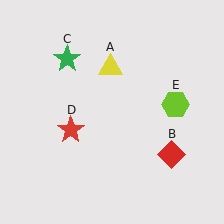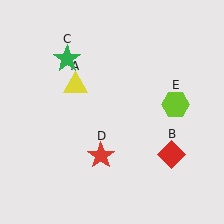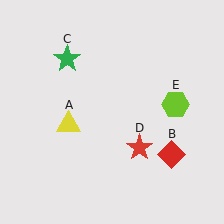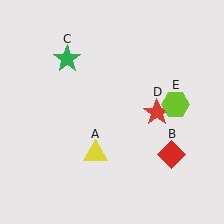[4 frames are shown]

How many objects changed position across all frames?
2 objects changed position: yellow triangle (object A), red star (object D).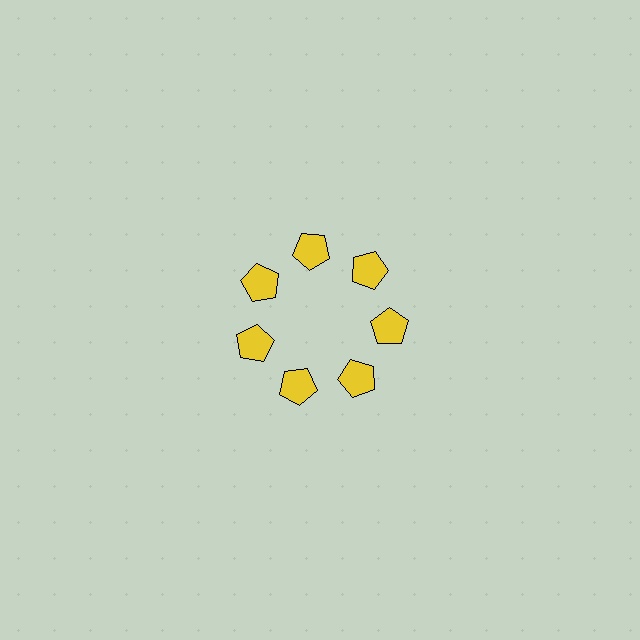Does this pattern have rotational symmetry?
Yes, this pattern has 7-fold rotational symmetry. It looks the same after rotating 51 degrees around the center.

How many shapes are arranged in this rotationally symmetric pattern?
There are 7 shapes, arranged in 7 groups of 1.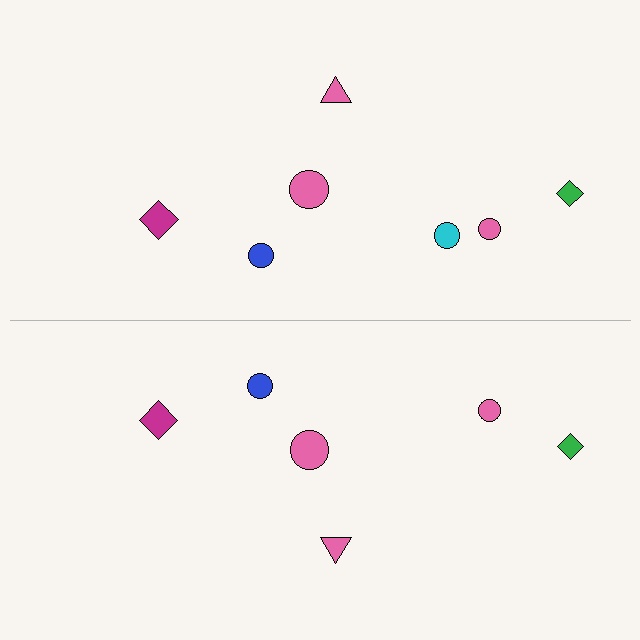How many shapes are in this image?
There are 13 shapes in this image.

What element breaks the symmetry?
A cyan circle is missing from the bottom side.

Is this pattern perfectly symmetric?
No, the pattern is not perfectly symmetric. A cyan circle is missing from the bottom side.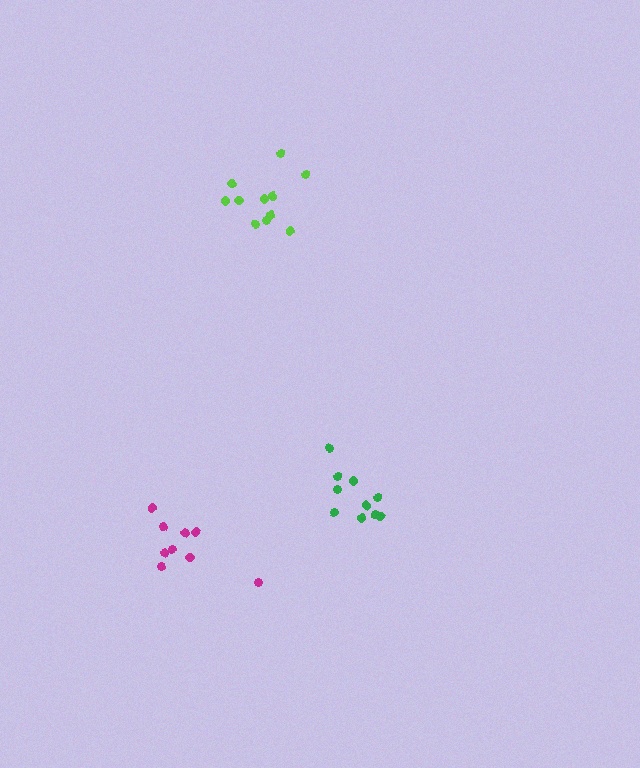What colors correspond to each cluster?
The clusters are colored: green, lime, magenta.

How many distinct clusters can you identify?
There are 3 distinct clusters.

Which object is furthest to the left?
The magenta cluster is leftmost.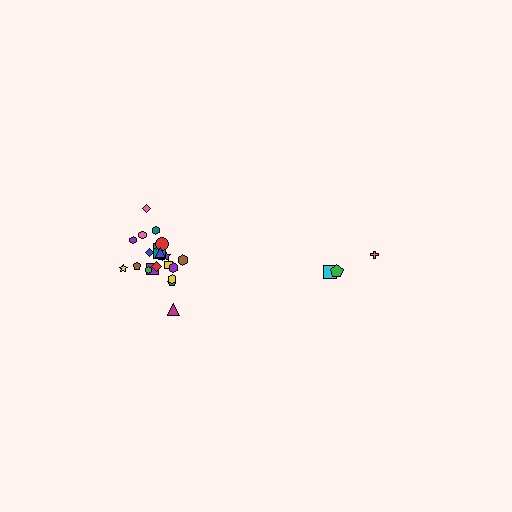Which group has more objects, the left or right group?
The left group.